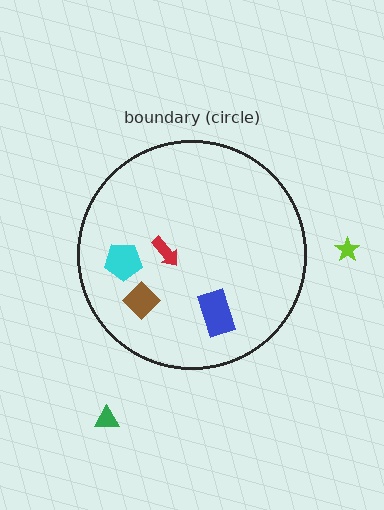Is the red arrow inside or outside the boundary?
Inside.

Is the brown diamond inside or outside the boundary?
Inside.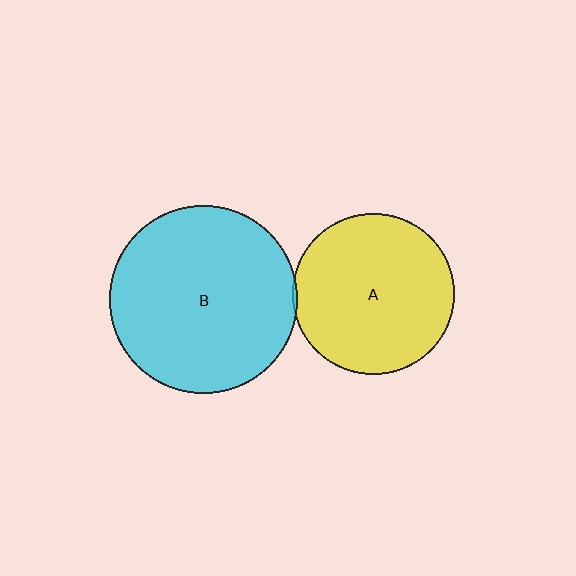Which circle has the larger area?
Circle B (cyan).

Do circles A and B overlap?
Yes.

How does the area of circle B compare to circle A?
Approximately 1.4 times.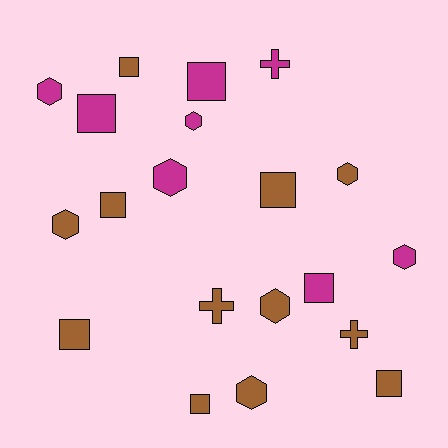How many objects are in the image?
There are 20 objects.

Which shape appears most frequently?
Square, with 9 objects.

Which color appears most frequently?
Brown, with 12 objects.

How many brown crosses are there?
There are 2 brown crosses.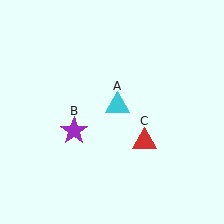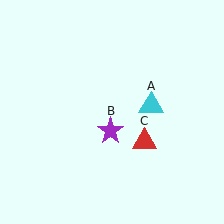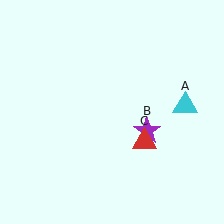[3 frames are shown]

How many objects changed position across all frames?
2 objects changed position: cyan triangle (object A), purple star (object B).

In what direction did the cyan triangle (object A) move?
The cyan triangle (object A) moved right.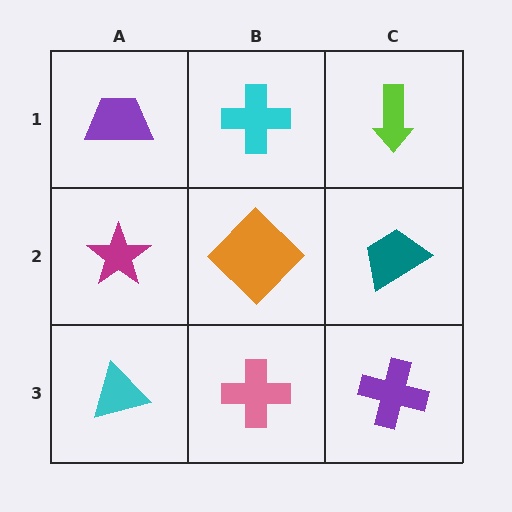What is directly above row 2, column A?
A purple trapezoid.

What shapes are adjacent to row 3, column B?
An orange diamond (row 2, column B), a cyan triangle (row 3, column A), a purple cross (row 3, column C).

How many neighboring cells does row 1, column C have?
2.